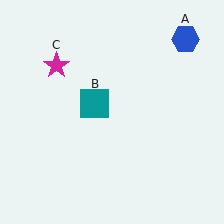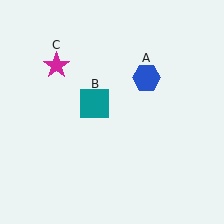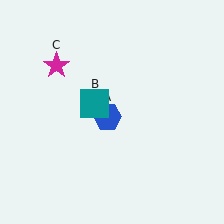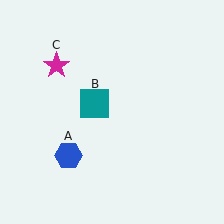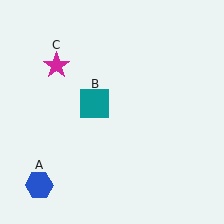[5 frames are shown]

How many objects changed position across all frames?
1 object changed position: blue hexagon (object A).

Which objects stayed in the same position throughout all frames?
Teal square (object B) and magenta star (object C) remained stationary.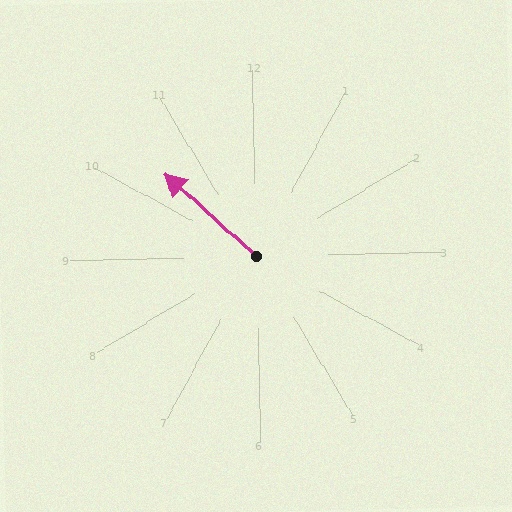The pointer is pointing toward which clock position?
Roughly 10 o'clock.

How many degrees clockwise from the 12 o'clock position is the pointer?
Approximately 313 degrees.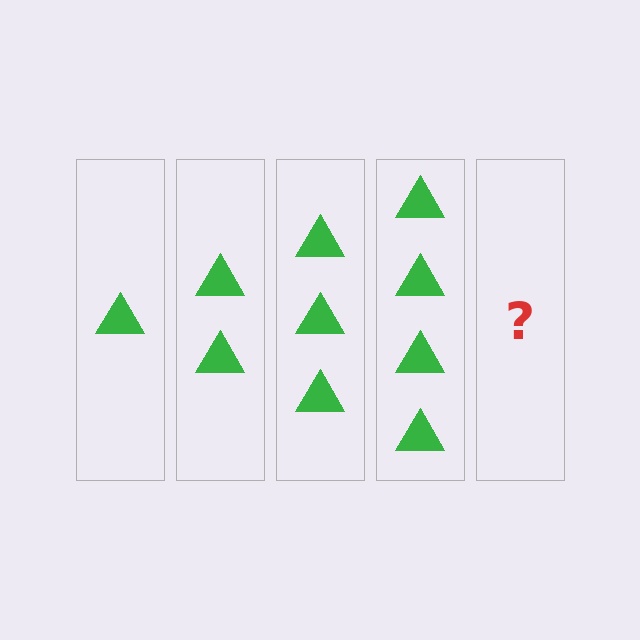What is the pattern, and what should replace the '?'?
The pattern is that each step adds one more triangle. The '?' should be 5 triangles.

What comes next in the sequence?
The next element should be 5 triangles.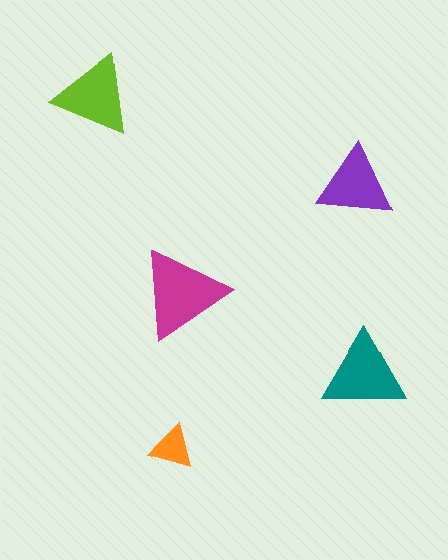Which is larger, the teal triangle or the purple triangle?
The teal one.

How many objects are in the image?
There are 5 objects in the image.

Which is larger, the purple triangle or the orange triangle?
The purple one.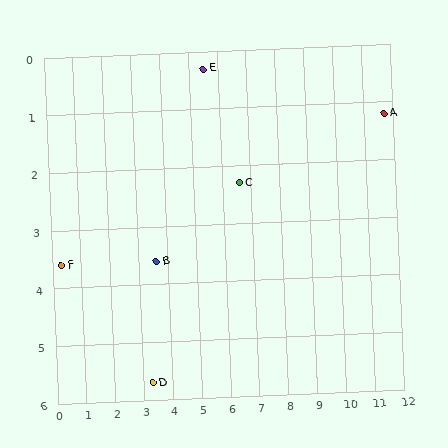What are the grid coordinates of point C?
Point C is at approximately (6.6, 2.3).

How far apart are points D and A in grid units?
Points D and A are about 9.5 grid units apart.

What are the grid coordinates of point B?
Point B is at approximately (3.6, 3.6).